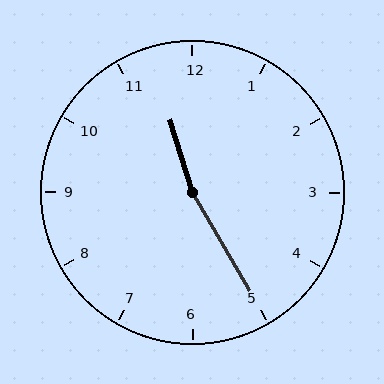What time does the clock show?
11:25.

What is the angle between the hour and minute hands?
Approximately 168 degrees.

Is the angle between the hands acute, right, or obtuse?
It is obtuse.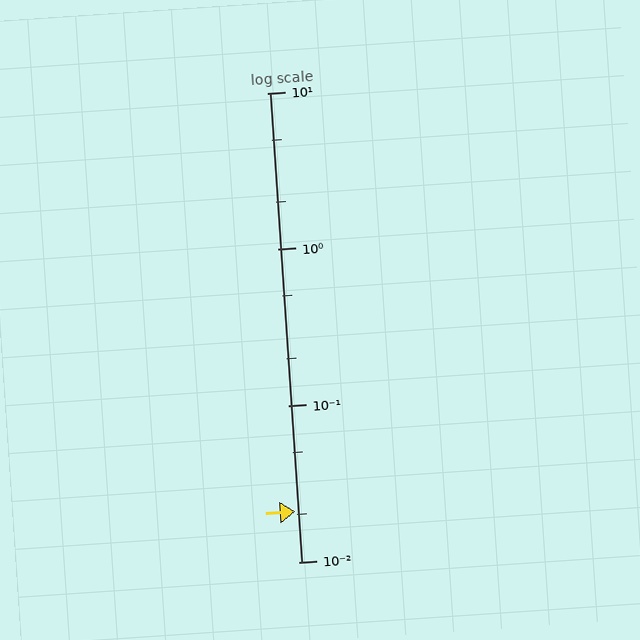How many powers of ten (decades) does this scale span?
The scale spans 3 decades, from 0.01 to 10.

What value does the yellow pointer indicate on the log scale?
The pointer indicates approximately 0.021.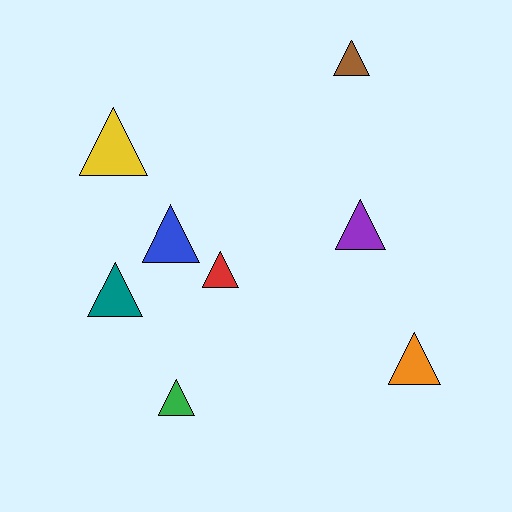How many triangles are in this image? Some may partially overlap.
There are 8 triangles.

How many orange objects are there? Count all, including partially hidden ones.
There is 1 orange object.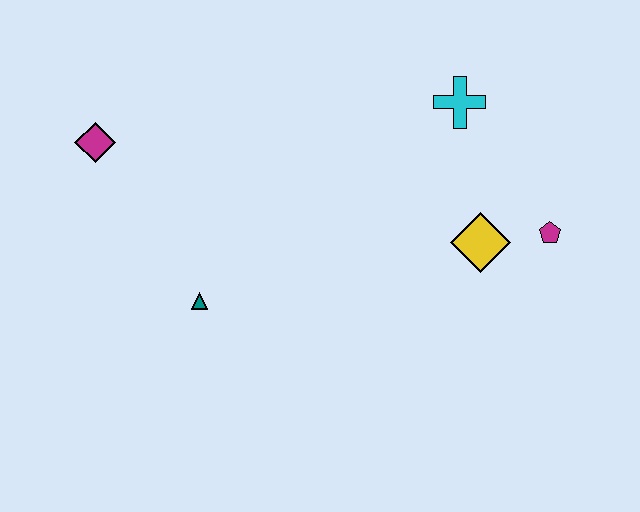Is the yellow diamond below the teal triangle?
No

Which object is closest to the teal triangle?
The magenta diamond is closest to the teal triangle.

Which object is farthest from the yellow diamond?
The magenta diamond is farthest from the yellow diamond.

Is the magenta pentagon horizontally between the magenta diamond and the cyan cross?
No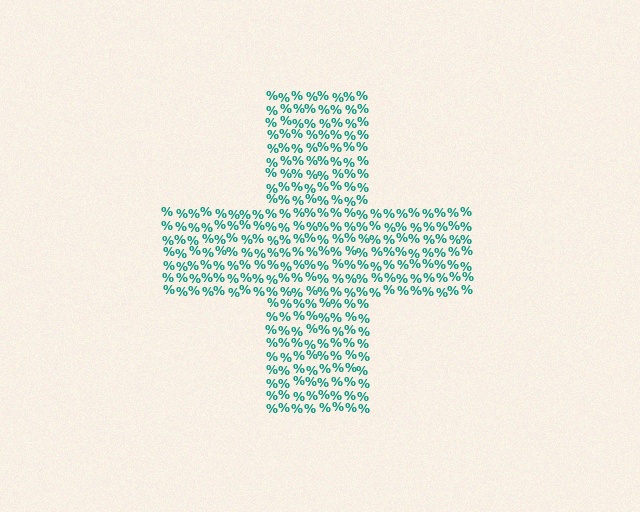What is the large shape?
The large shape is a cross.